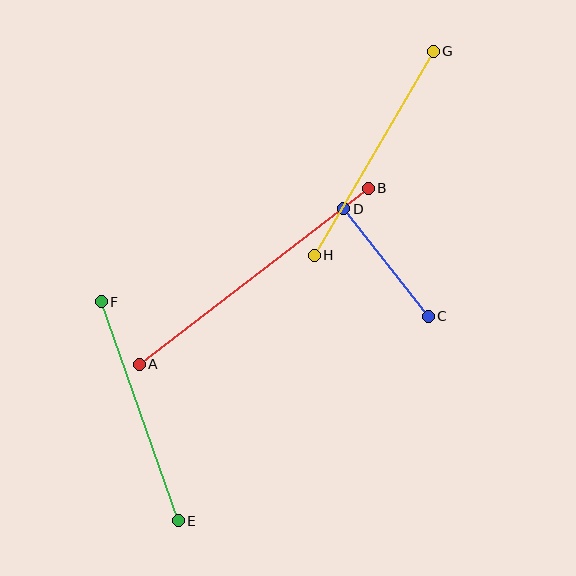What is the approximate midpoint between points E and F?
The midpoint is at approximately (140, 411) pixels.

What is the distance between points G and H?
The distance is approximately 236 pixels.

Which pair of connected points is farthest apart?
Points A and B are farthest apart.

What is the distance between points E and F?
The distance is approximately 232 pixels.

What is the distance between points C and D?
The distance is approximately 137 pixels.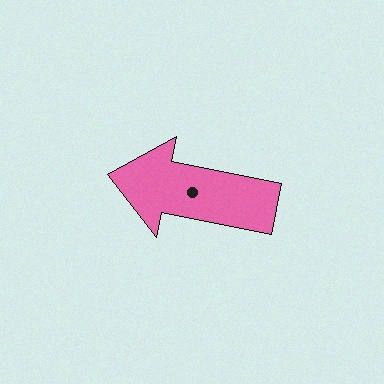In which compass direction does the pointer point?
West.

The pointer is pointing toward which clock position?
Roughly 9 o'clock.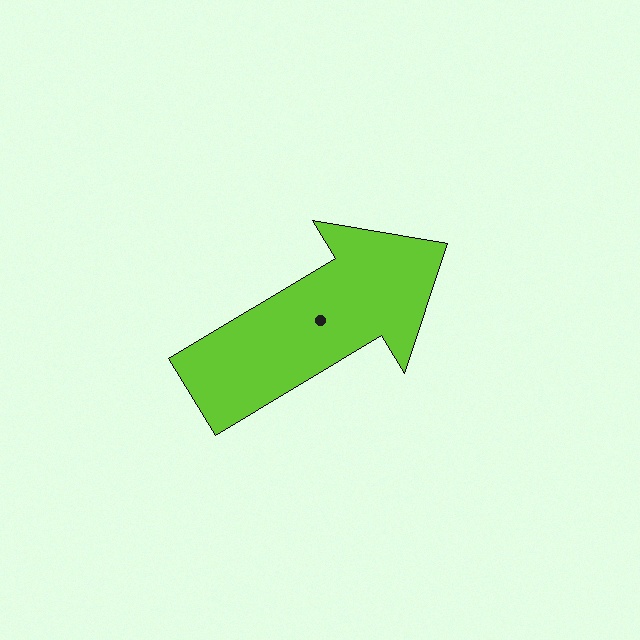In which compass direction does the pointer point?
Northeast.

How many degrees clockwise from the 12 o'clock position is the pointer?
Approximately 59 degrees.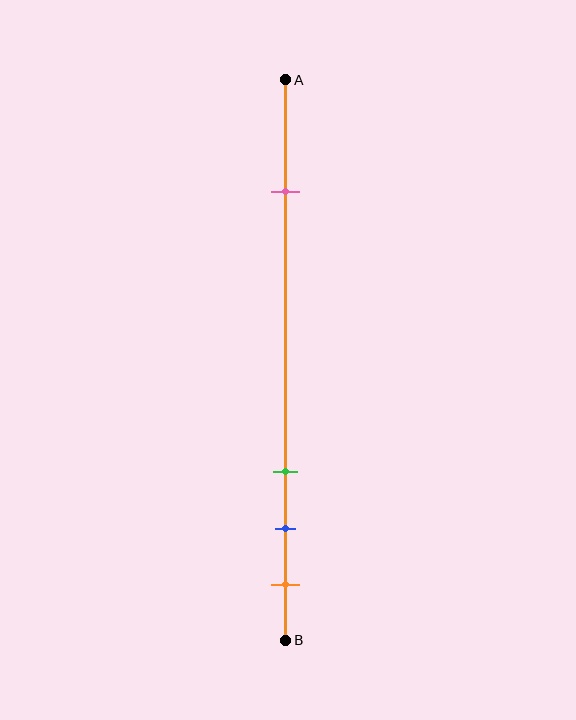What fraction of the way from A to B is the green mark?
The green mark is approximately 70% (0.7) of the way from A to B.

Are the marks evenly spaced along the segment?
No, the marks are not evenly spaced.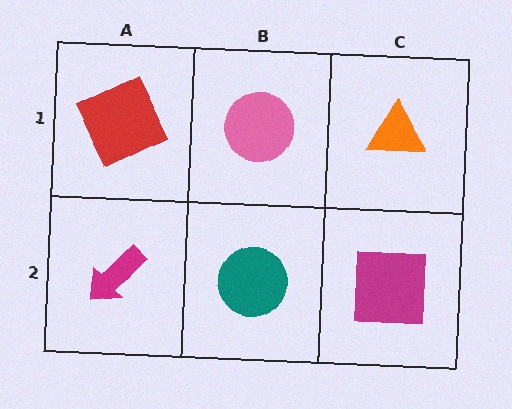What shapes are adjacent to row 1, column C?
A magenta square (row 2, column C), a pink circle (row 1, column B).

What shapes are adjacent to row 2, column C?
An orange triangle (row 1, column C), a teal circle (row 2, column B).